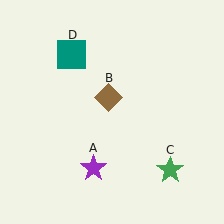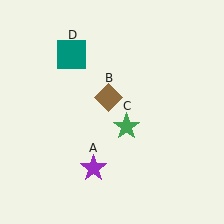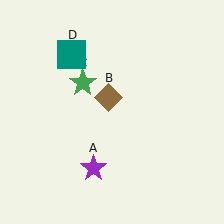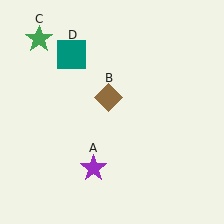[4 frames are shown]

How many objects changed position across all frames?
1 object changed position: green star (object C).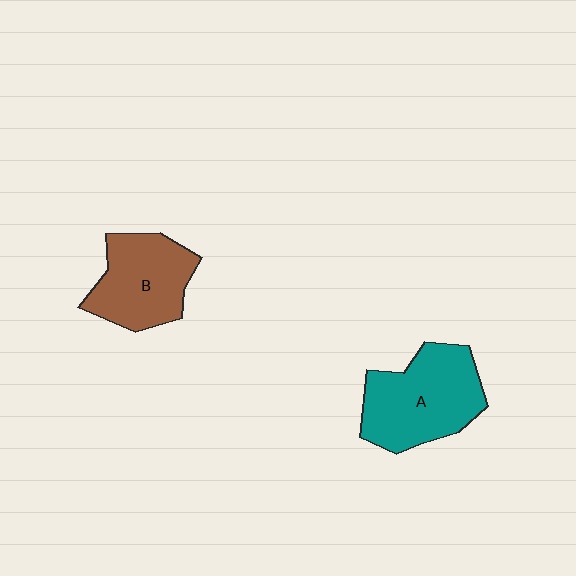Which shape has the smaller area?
Shape B (brown).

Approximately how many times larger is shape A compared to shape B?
Approximately 1.2 times.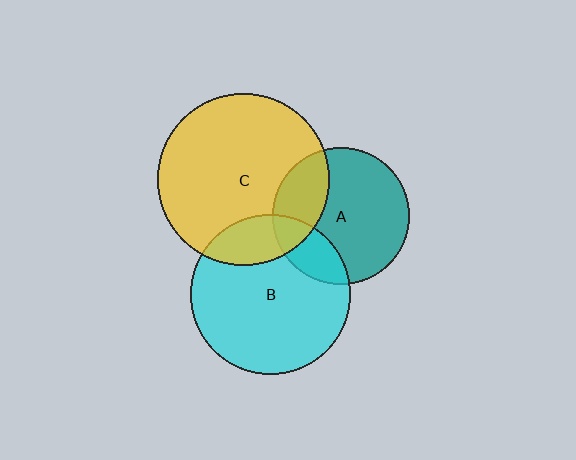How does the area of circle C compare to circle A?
Approximately 1.6 times.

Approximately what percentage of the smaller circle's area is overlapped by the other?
Approximately 20%.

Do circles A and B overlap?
Yes.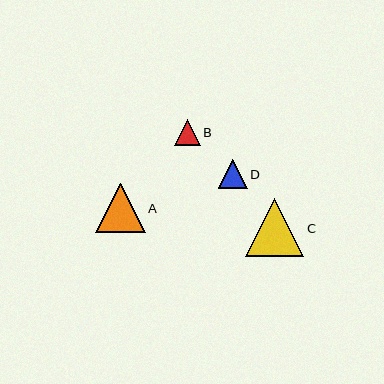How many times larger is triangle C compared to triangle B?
Triangle C is approximately 2.2 times the size of triangle B.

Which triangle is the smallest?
Triangle B is the smallest with a size of approximately 26 pixels.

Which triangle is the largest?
Triangle C is the largest with a size of approximately 58 pixels.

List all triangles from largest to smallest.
From largest to smallest: C, A, D, B.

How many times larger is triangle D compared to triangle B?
Triangle D is approximately 1.1 times the size of triangle B.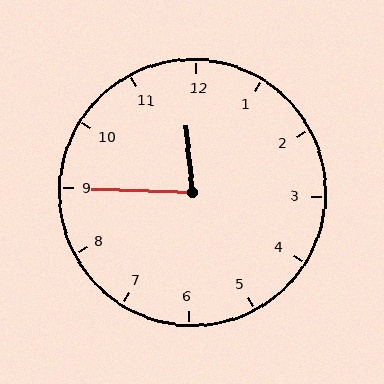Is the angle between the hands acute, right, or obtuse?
It is acute.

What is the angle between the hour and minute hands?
Approximately 82 degrees.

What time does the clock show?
11:45.